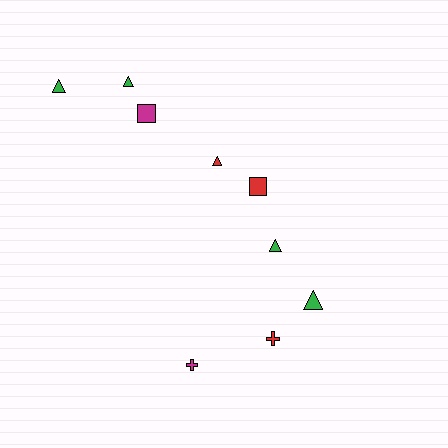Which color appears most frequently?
Green, with 4 objects.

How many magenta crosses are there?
There is 1 magenta cross.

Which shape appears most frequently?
Triangle, with 5 objects.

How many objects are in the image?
There are 9 objects.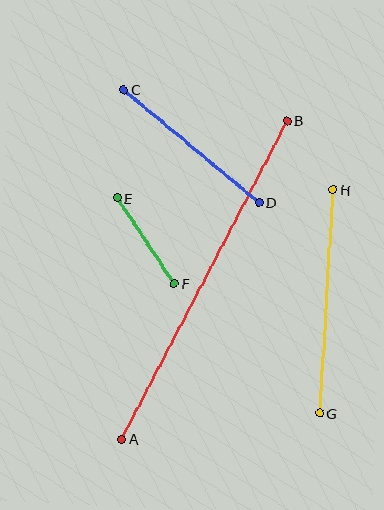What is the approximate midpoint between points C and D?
The midpoint is at approximately (191, 146) pixels.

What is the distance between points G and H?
The distance is approximately 224 pixels.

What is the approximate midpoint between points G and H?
The midpoint is at approximately (326, 301) pixels.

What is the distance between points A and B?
The distance is approximately 358 pixels.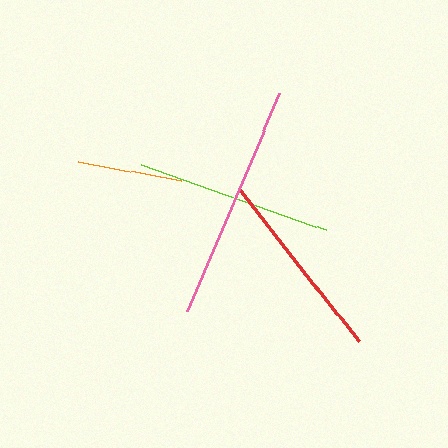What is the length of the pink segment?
The pink segment is approximately 238 pixels long.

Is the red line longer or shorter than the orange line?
The red line is longer than the orange line.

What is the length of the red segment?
The red segment is approximately 192 pixels long.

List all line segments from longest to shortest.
From longest to shortest: pink, lime, red, orange.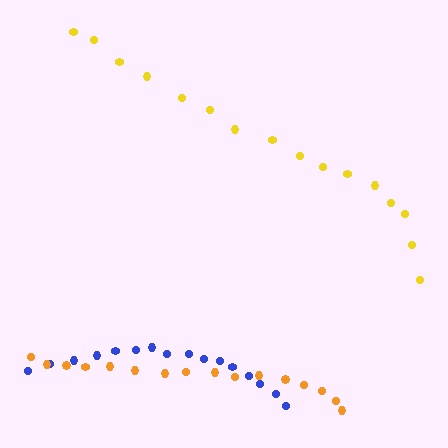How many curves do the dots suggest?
There are 3 distinct paths.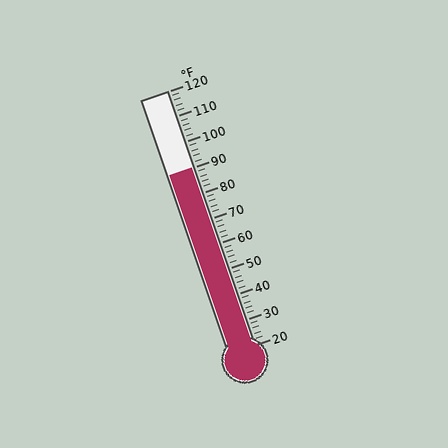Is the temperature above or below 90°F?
The temperature is at 90°F.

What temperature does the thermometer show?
The thermometer shows approximately 90°F.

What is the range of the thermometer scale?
The thermometer scale ranges from 20°F to 120°F.